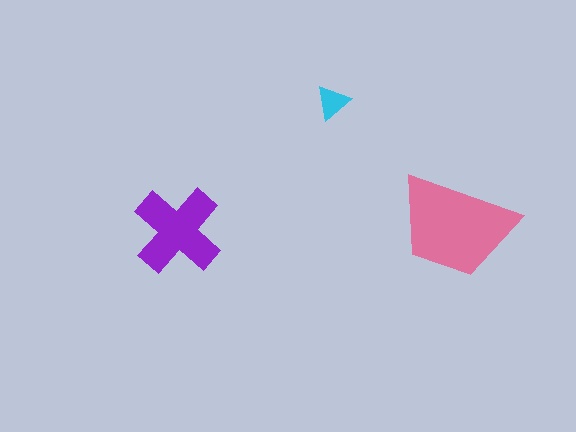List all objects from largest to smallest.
The pink trapezoid, the purple cross, the cyan triangle.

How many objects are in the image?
There are 3 objects in the image.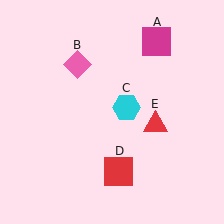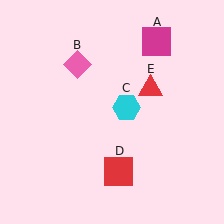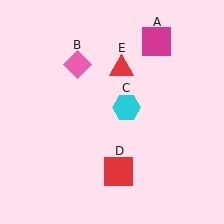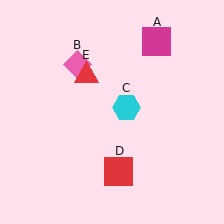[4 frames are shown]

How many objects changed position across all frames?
1 object changed position: red triangle (object E).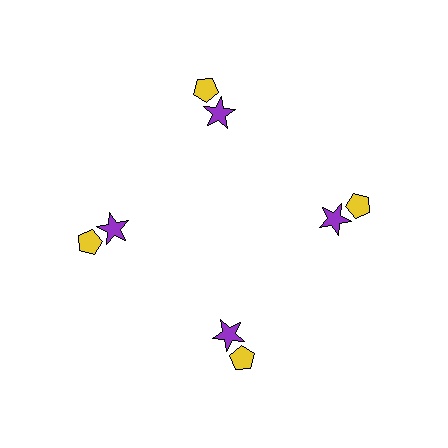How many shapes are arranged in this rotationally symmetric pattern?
There are 8 shapes, arranged in 4 groups of 2.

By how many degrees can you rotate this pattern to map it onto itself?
The pattern maps onto itself every 90 degrees of rotation.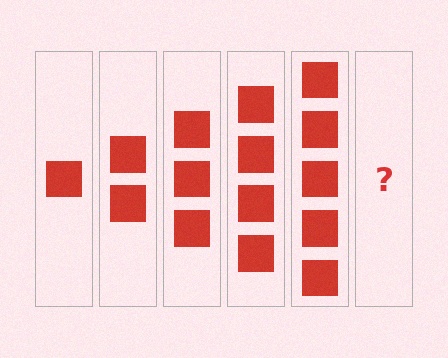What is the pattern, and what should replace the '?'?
The pattern is that each step adds one more square. The '?' should be 6 squares.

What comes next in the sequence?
The next element should be 6 squares.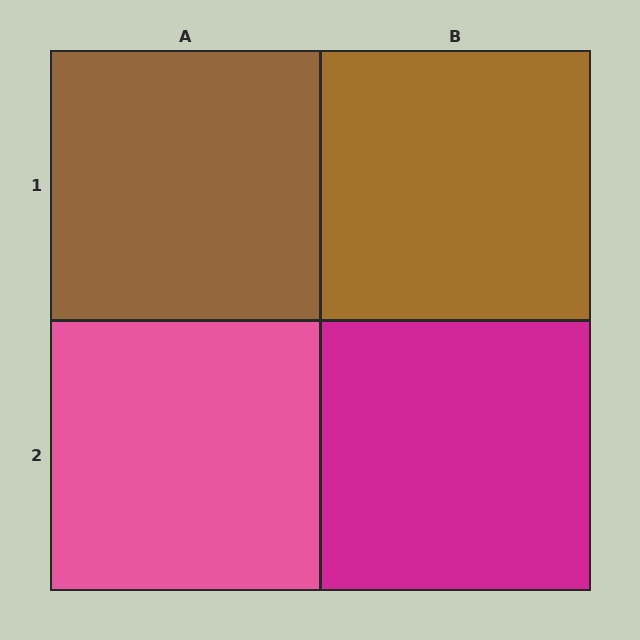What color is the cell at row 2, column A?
Pink.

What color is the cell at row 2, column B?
Magenta.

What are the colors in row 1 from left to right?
Brown, brown.